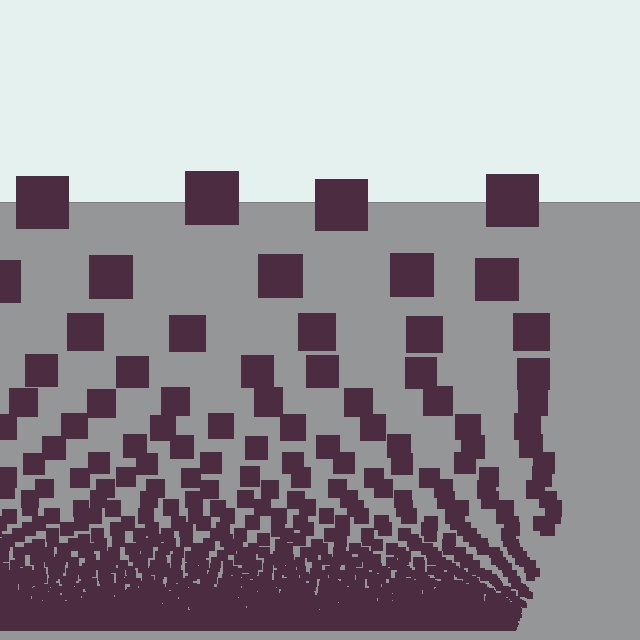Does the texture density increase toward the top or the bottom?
Density increases toward the bottom.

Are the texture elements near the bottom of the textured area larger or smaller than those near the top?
Smaller. The gradient is inverted — elements near the bottom are smaller and denser.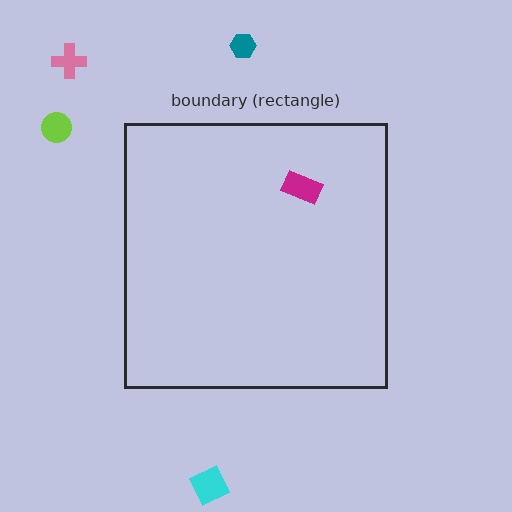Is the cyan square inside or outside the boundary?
Outside.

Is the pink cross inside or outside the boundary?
Outside.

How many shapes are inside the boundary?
1 inside, 4 outside.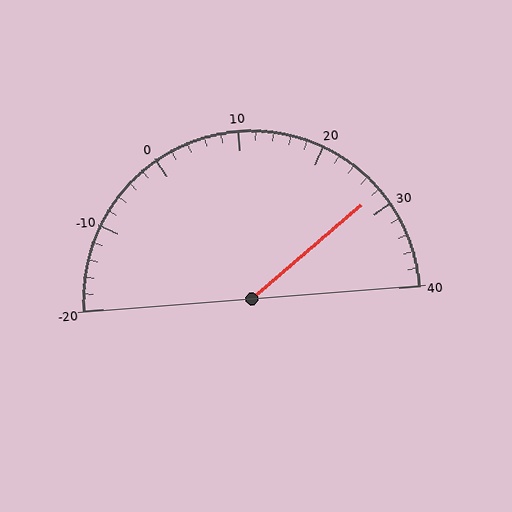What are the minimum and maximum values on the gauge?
The gauge ranges from -20 to 40.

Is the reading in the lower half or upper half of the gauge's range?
The reading is in the upper half of the range (-20 to 40).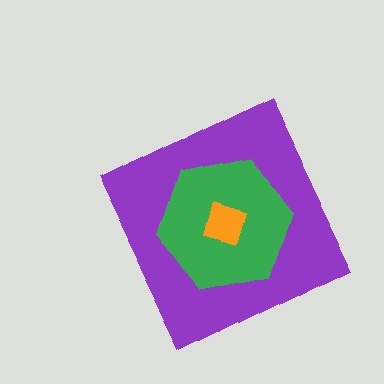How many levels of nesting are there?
3.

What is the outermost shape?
The purple diamond.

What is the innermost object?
The orange square.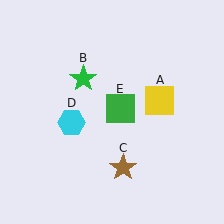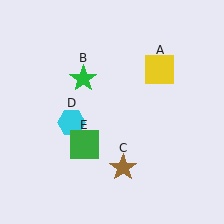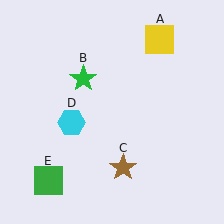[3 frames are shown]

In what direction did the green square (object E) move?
The green square (object E) moved down and to the left.